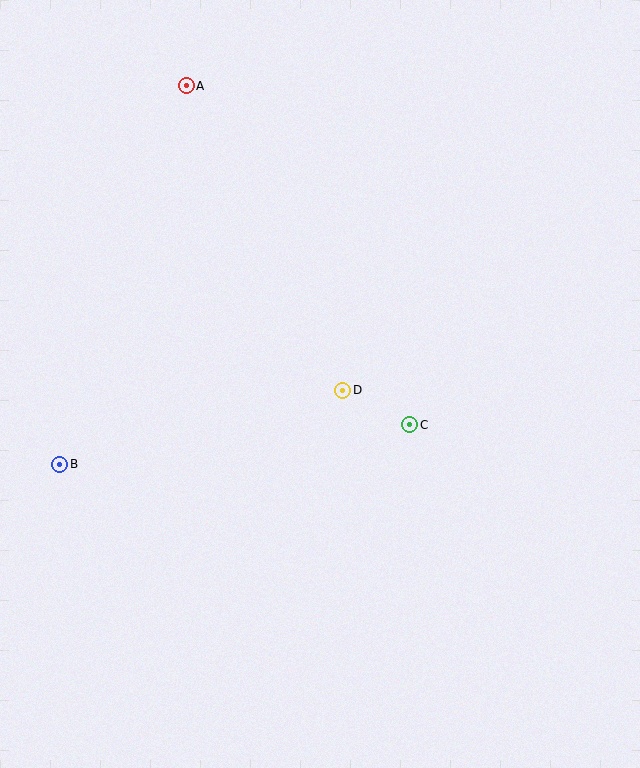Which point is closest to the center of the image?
Point D at (343, 390) is closest to the center.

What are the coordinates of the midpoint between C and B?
The midpoint between C and B is at (235, 445).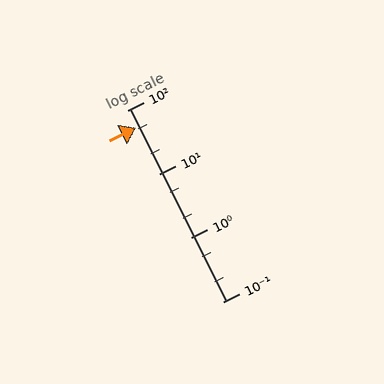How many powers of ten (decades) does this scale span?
The scale spans 3 decades, from 0.1 to 100.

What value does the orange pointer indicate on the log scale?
The pointer indicates approximately 53.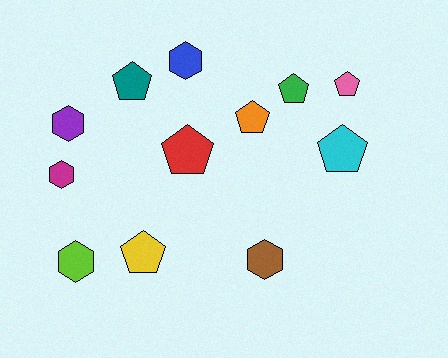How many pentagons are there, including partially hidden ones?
There are 7 pentagons.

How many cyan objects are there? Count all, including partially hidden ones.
There is 1 cyan object.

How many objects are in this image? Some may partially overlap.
There are 12 objects.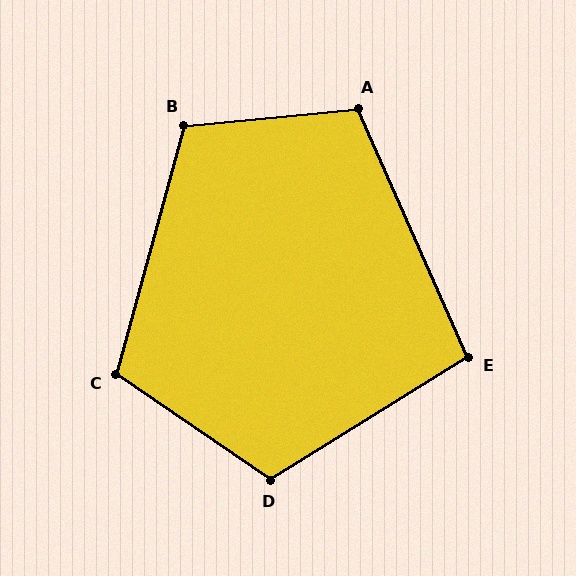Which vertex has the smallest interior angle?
E, at approximately 98 degrees.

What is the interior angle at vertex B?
Approximately 111 degrees (obtuse).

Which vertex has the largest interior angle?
D, at approximately 114 degrees.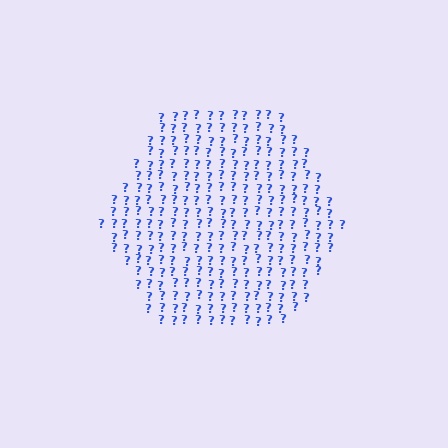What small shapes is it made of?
It is made of small question marks.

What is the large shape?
The large shape is a hexagon.